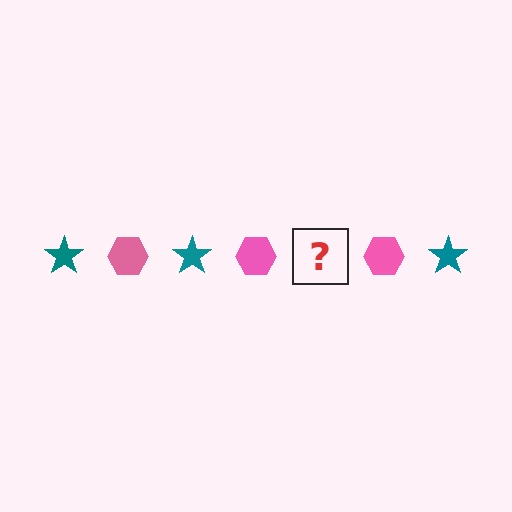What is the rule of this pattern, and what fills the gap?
The rule is that the pattern alternates between teal star and pink hexagon. The gap should be filled with a teal star.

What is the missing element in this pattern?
The missing element is a teal star.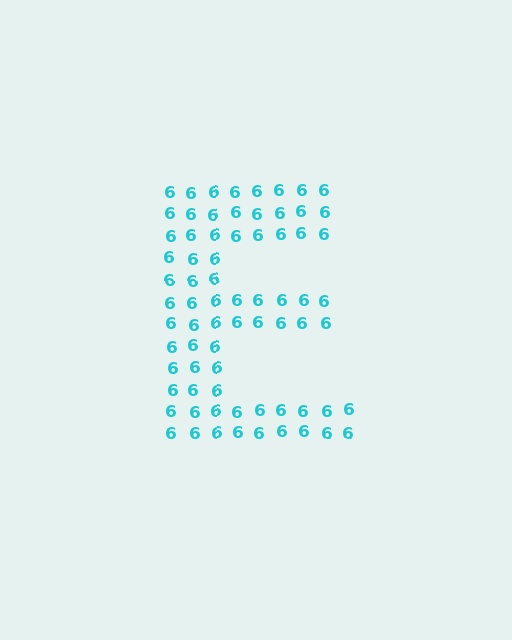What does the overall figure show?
The overall figure shows the letter E.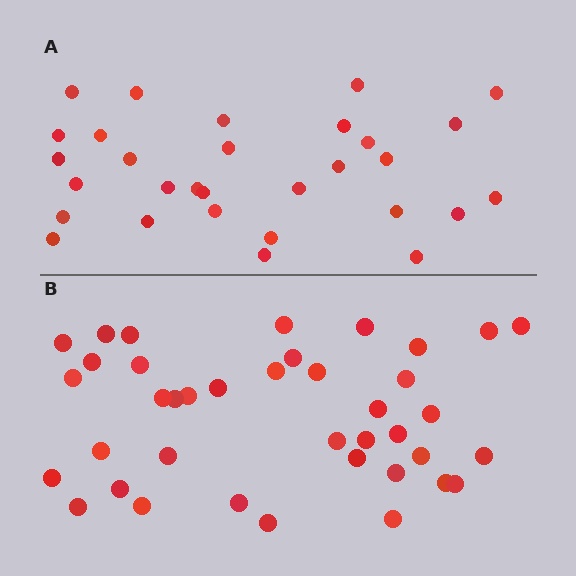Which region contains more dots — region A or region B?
Region B (the bottom region) has more dots.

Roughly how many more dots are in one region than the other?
Region B has roughly 8 or so more dots than region A.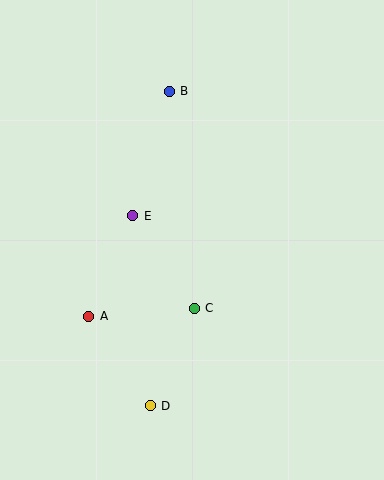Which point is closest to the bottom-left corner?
Point D is closest to the bottom-left corner.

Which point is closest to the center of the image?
Point E at (133, 216) is closest to the center.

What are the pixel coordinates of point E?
Point E is at (133, 216).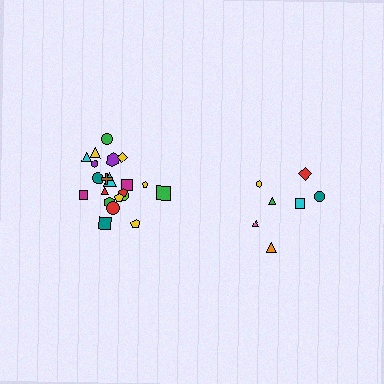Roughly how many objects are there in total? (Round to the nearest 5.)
Roughly 30 objects in total.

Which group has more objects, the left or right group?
The left group.